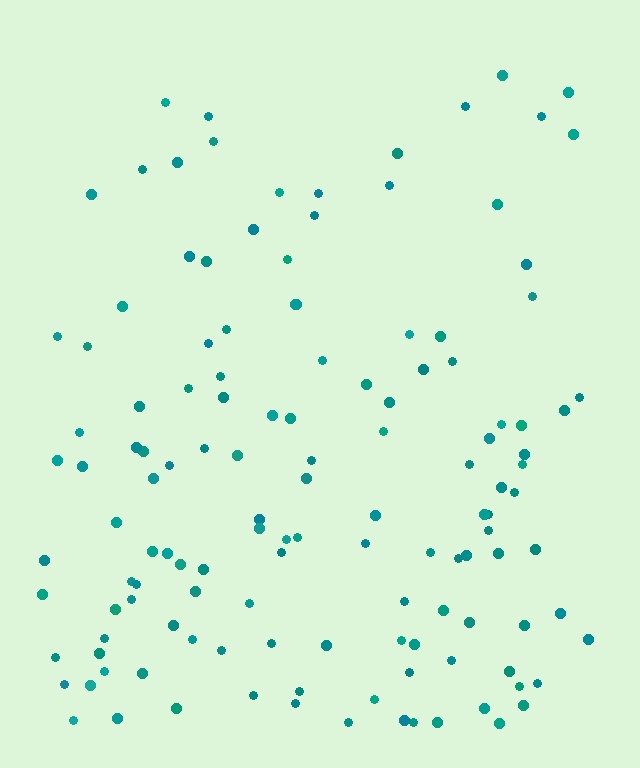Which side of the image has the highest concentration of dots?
The bottom.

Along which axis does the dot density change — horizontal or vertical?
Vertical.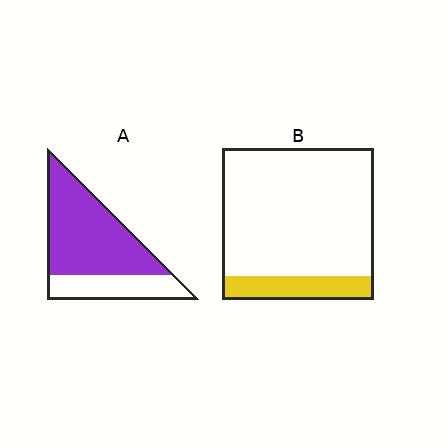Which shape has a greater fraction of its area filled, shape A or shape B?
Shape A.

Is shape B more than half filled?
No.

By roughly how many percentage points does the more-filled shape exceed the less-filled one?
By roughly 55 percentage points (A over B).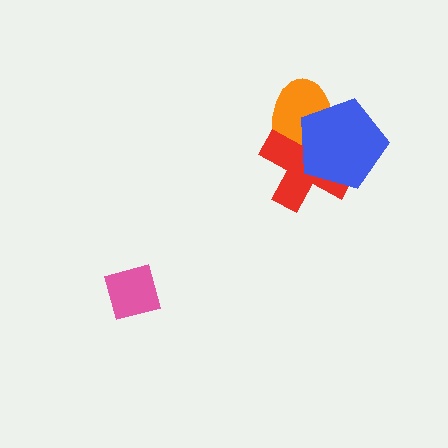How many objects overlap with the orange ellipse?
2 objects overlap with the orange ellipse.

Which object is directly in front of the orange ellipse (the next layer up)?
The red cross is directly in front of the orange ellipse.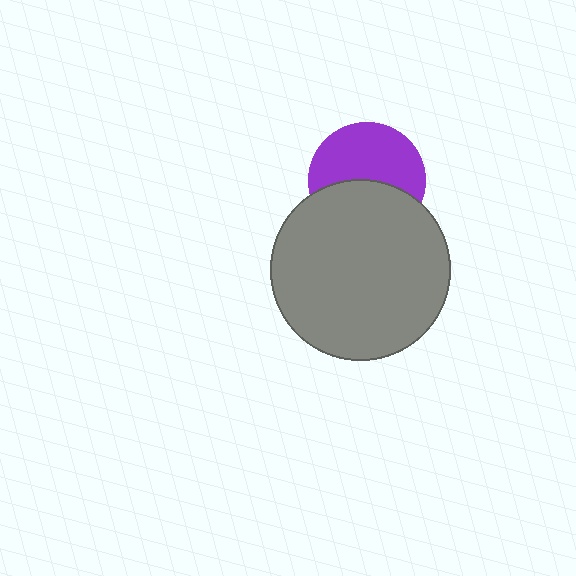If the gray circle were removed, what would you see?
You would see the complete purple circle.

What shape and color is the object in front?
The object in front is a gray circle.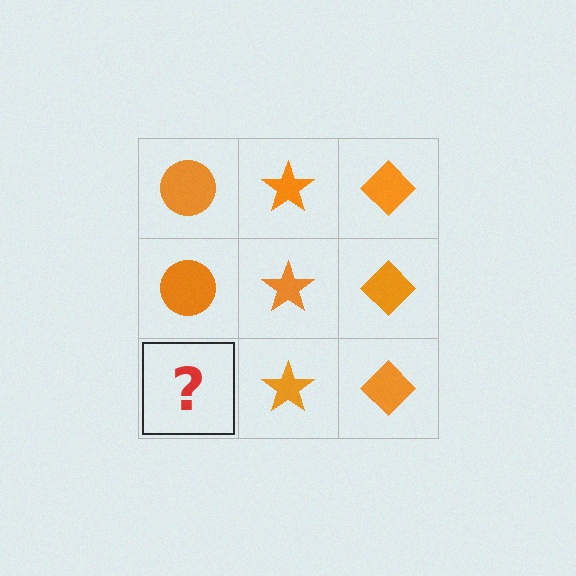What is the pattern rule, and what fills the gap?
The rule is that each column has a consistent shape. The gap should be filled with an orange circle.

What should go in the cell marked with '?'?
The missing cell should contain an orange circle.